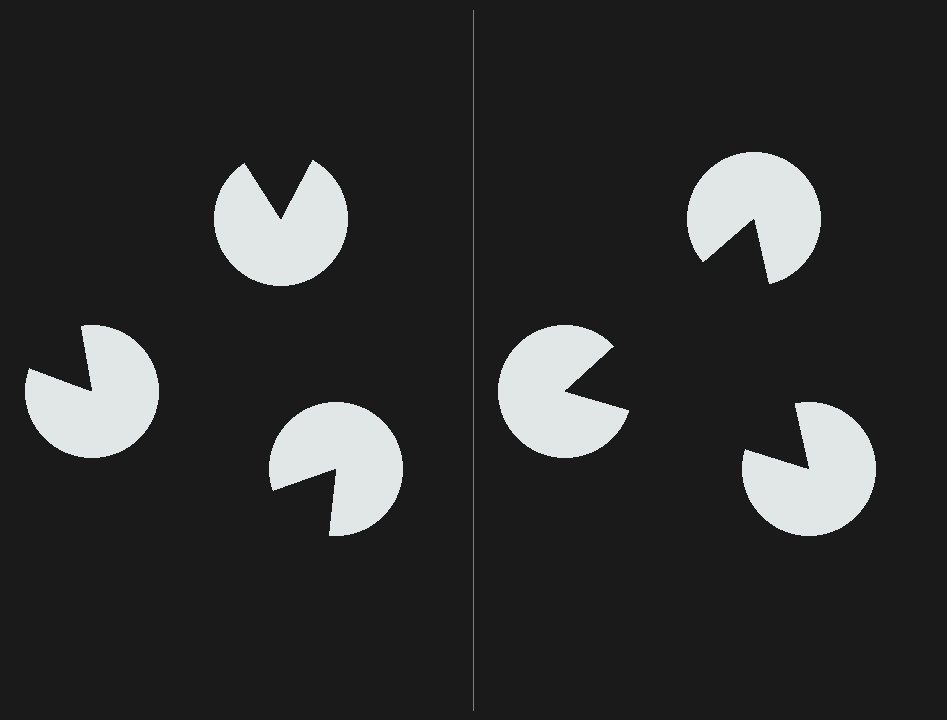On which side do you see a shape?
An illusory triangle appears on the right side. On the left side the wedge cuts are rotated, so no coherent shape forms.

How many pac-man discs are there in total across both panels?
6 — 3 on each side.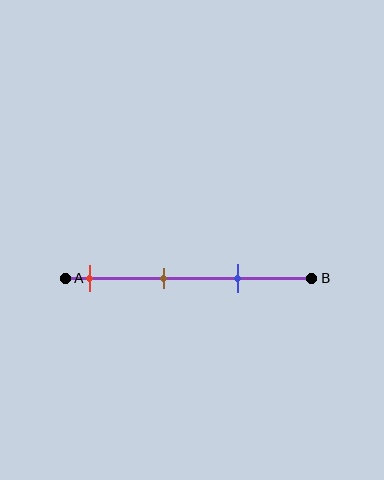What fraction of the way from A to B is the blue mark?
The blue mark is approximately 70% (0.7) of the way from A to B.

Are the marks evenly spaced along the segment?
Yes, the marks are approximately evenly spaced.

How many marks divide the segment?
There are 3 marks dividing the segment.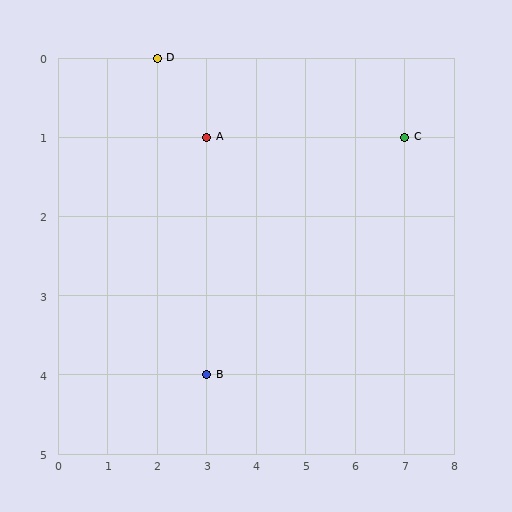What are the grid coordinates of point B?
Point B is at grid coordinates (3, 4).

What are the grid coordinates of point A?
Point A is at grid coordinates (3, 1).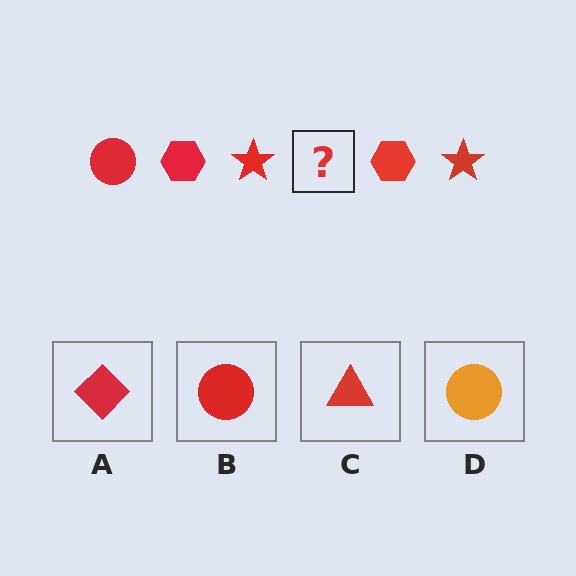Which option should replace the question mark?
Option B.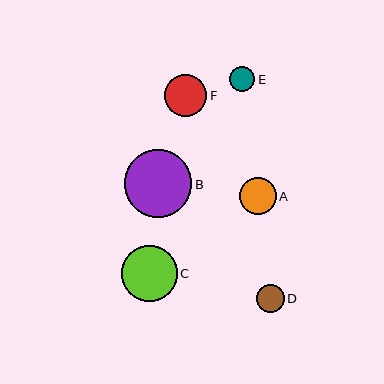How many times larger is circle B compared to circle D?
Circle B is approximately 2.4 times the size of circle D.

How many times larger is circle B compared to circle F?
Circle B is approximately 1.6 times the size of circle F.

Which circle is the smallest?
Circle E is the smallest with a size of approximately 25 pixels.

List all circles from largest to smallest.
From largest to smallest: B, C, F, A, D, E.